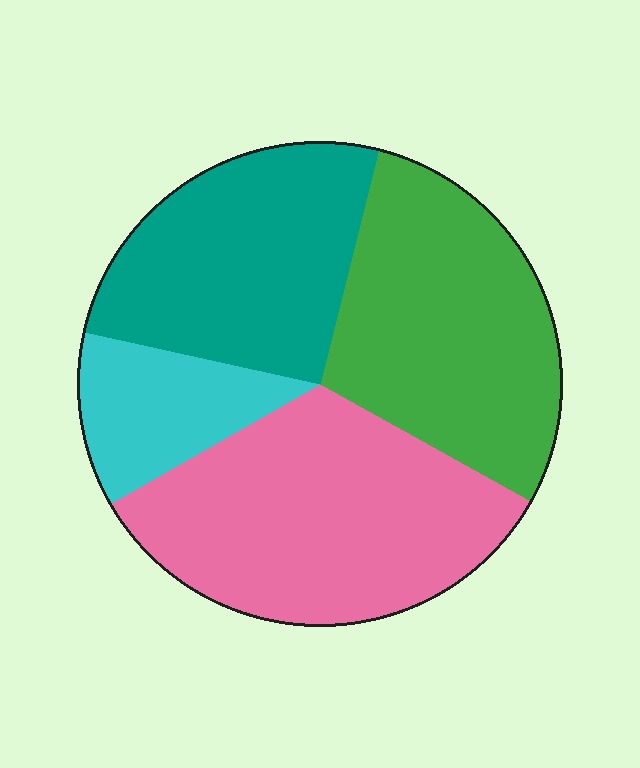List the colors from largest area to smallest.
From largest to smallest: pink, green, teal, cyan.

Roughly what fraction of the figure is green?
Green covers about 30% of the figure.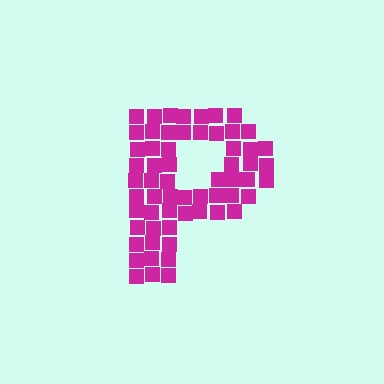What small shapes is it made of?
It is made of small squares.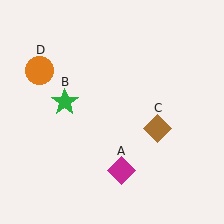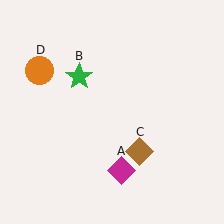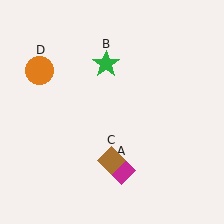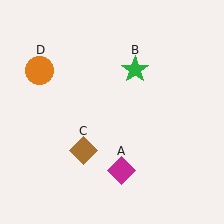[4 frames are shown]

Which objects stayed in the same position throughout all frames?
Magenta diamond (object A) and orange circle (object D) remained stationary.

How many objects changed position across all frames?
2 objects changed position: green star (object B), brown diamond (object C).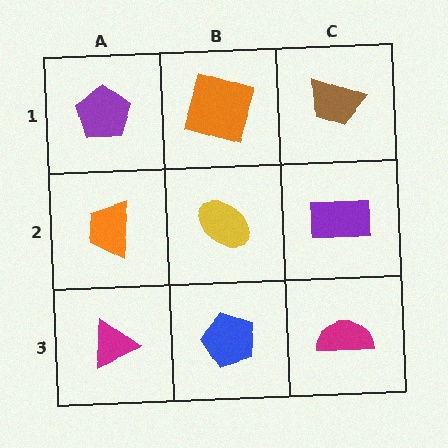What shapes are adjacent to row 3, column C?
A purple rectangle (row 2, column C), a blue pentagon (row 3, column B).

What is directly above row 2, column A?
A purple pentagon.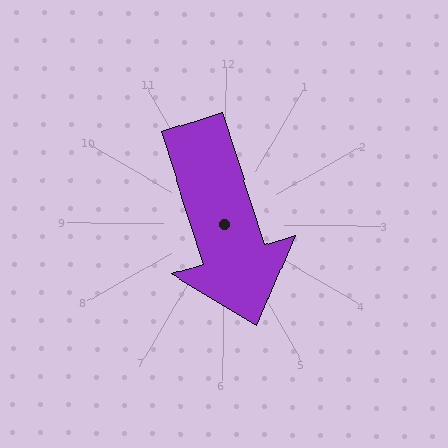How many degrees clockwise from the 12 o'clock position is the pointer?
Approximately 162 degrees.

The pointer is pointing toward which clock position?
Roughly 5 o'clock.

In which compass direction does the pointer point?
South.